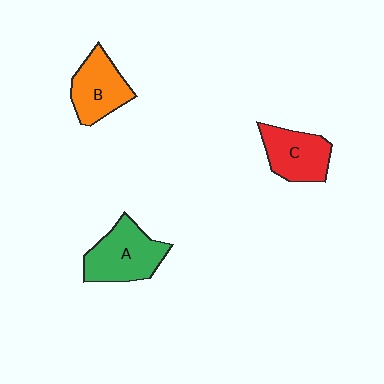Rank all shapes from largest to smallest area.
From largest to smallest: A (green), C (red), B (orange).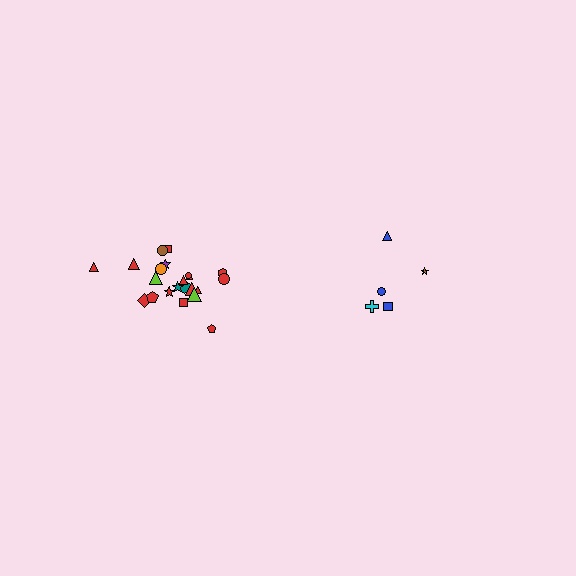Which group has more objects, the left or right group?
The left group.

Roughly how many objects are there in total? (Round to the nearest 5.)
Roughly 25 objects in total.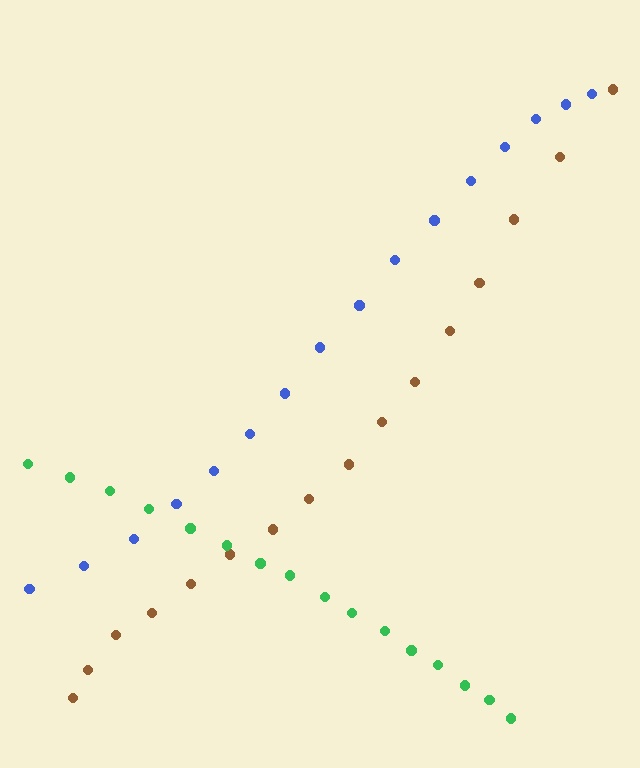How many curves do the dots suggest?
There are 3 distinct paths.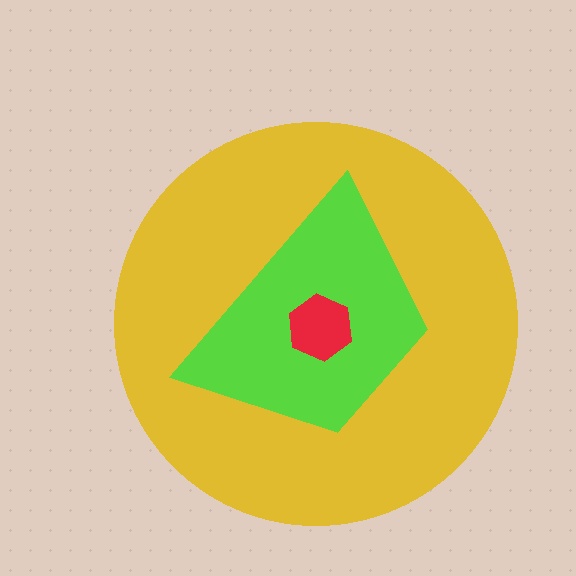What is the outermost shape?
The yellow circle.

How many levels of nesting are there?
3.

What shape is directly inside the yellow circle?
The lime trapezoid.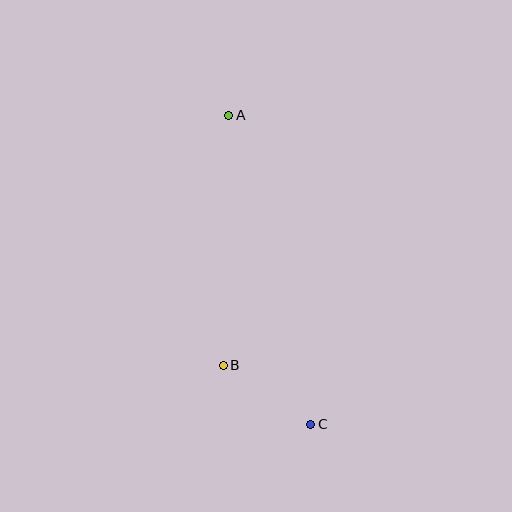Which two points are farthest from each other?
Points A and C are farthest from each other.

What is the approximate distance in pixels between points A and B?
The distance between A and B is approximately 250 pixels.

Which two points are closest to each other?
Points B and C are closest to each other.